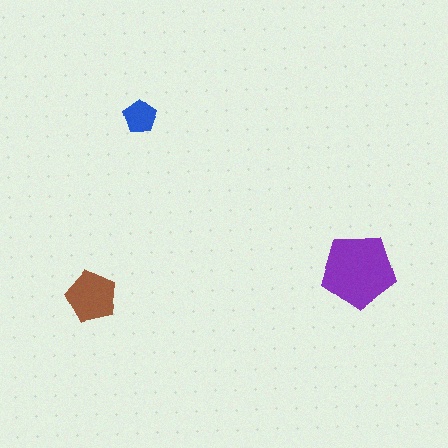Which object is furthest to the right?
The purple pentagon is rightmost.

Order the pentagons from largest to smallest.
the purple one, the brown one, the blue one.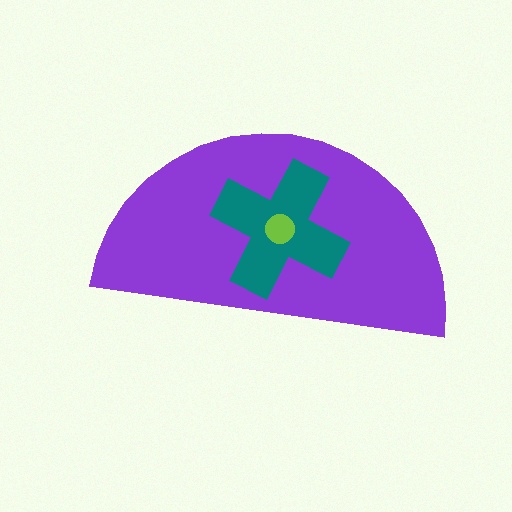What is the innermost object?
The lime circle.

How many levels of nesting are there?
3.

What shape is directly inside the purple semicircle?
The teal cross.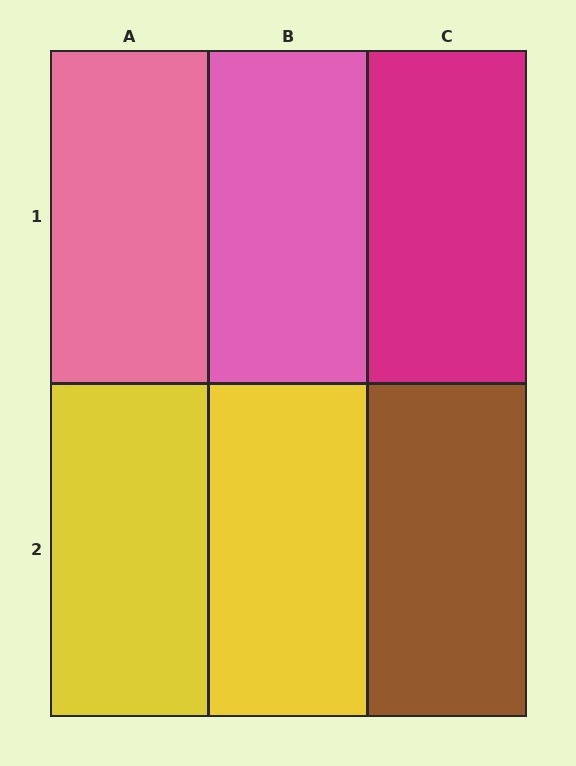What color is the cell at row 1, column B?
Pink.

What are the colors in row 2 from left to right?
Yellow, yellow, brown.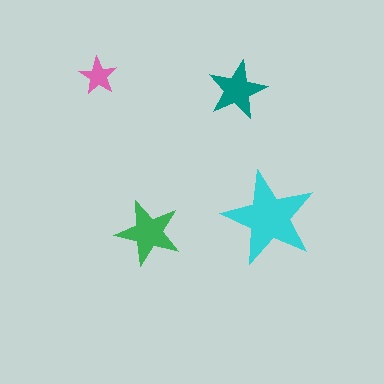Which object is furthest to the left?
The pink star is leftmost.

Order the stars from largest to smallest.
the cyan one, the green one, the teal one, the pink one.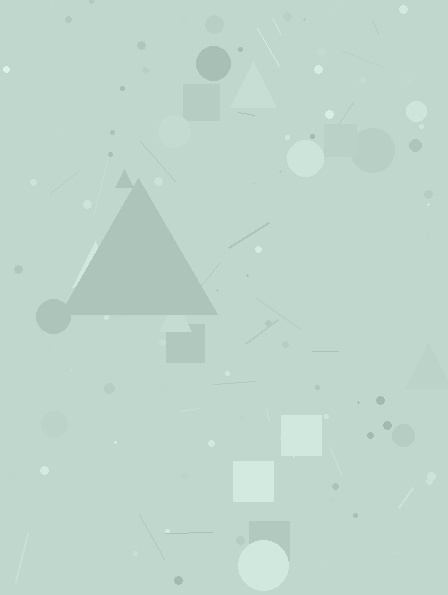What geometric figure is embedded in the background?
A triangle is embedded in the background.